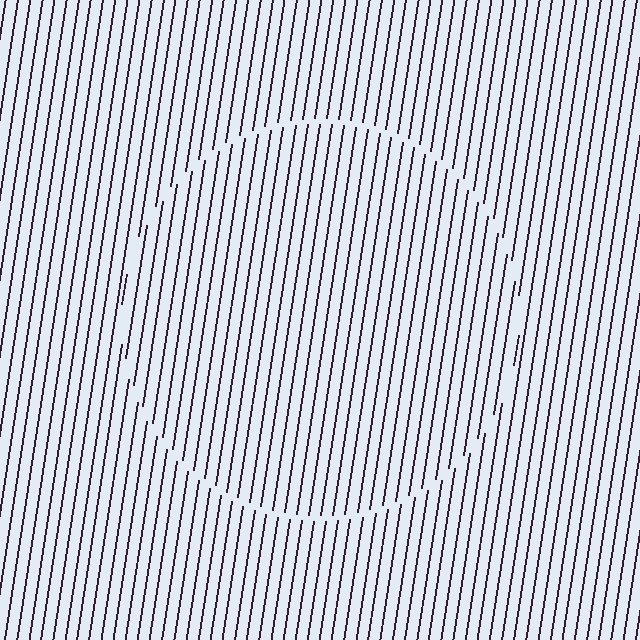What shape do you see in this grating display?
An illusory circle. The interior of the shape contains the same grating, shifted by half a period — the contour is defined by the phase discontinuity where line-ends from the inner and outer gratings abut.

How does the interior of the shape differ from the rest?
The interior of the shape contains the same grating, shifted by half a period — the contour is defined by the phase discontinuity where line-ends from the inner and outer gratings abut.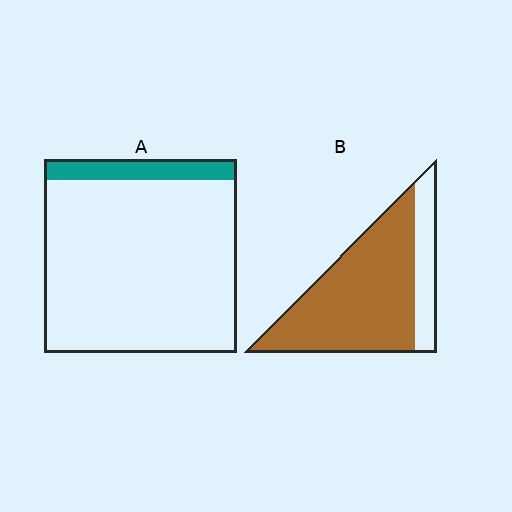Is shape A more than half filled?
No.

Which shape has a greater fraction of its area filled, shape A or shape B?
Shape B.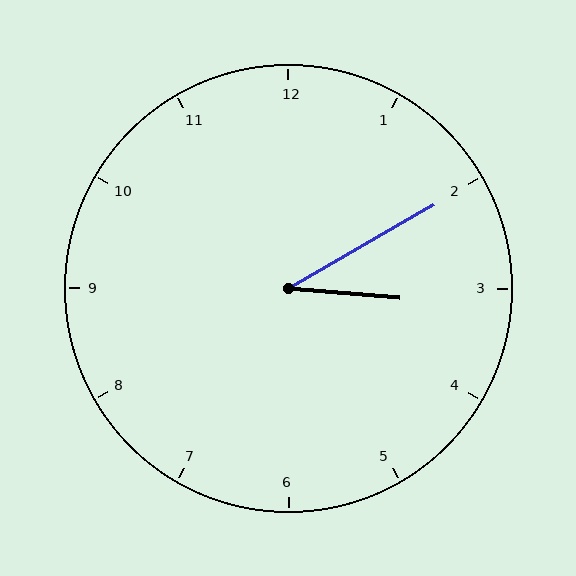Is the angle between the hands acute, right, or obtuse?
It is acute.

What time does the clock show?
3:10.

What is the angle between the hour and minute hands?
Approximately 35 degrees.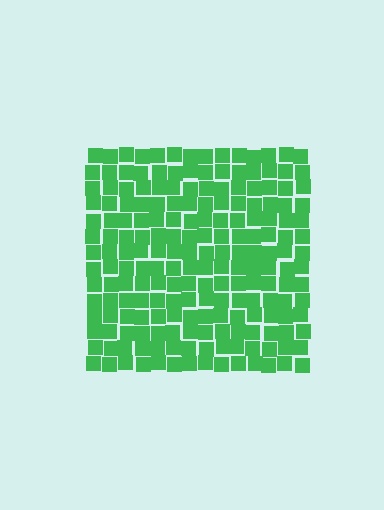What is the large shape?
The large shape is a square.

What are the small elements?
The small elements are squares.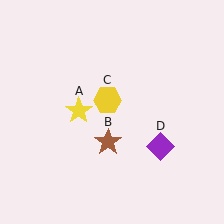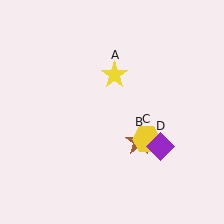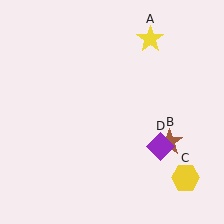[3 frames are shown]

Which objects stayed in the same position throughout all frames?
Purple diamond (object D) remained stationary.